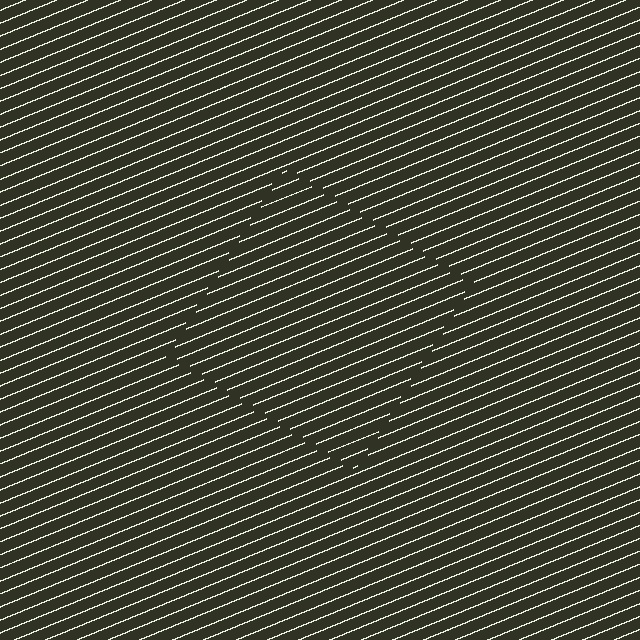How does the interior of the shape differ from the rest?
The interior of the shape contains the same grating, shifted by half a period — the contour is defined by the phase discontinuity where line-ends from the inner and outer gratings abut.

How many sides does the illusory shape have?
4 sides — the line-ends trace a square.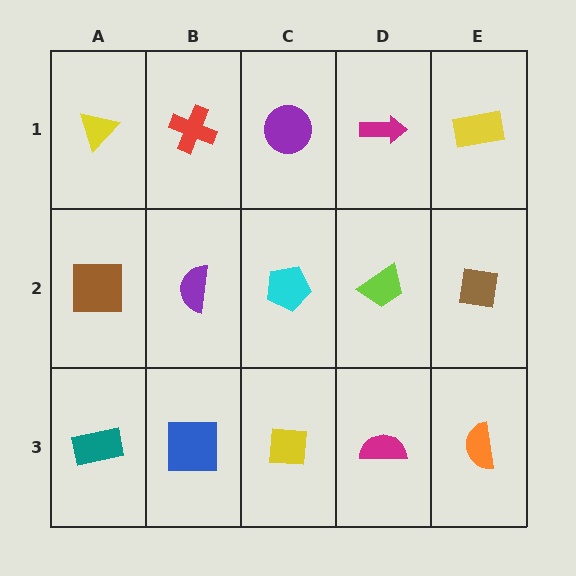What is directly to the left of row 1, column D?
A purple circle.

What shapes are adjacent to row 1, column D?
A lime trapezoid (row 2, column D), a purple circle (row 1, column C), a yellow rectangle (row 1, column E).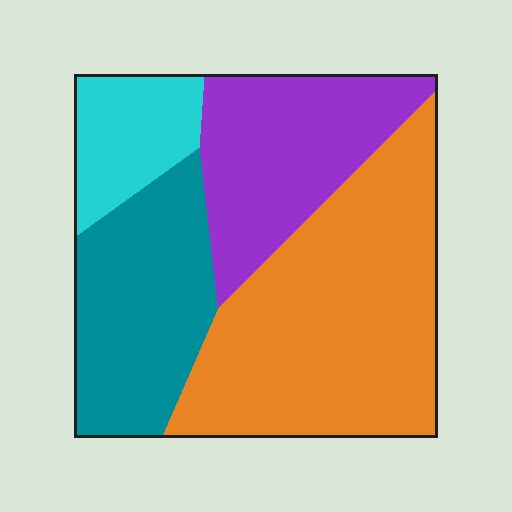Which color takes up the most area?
Orange, at roughly 45%.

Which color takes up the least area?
Cyan, at roughly 10%.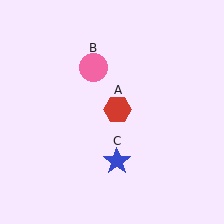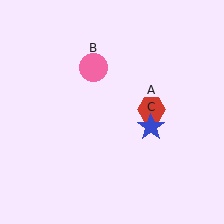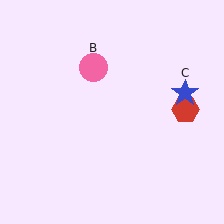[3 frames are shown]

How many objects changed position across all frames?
2 objects changed position: red hexagon (object A), blue star (object C).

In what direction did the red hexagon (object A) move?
The red hexagon (object A) moved right.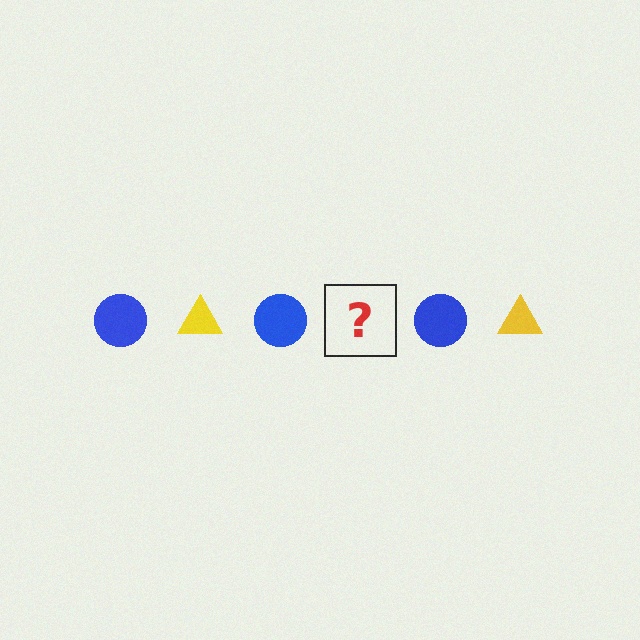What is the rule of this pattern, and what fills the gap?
The rule is that the pattern alternates between blue circle and yellow triangle. The gap should be filled with a yellow triangle.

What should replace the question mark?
The question mark should be replaced with a yellow triangle.